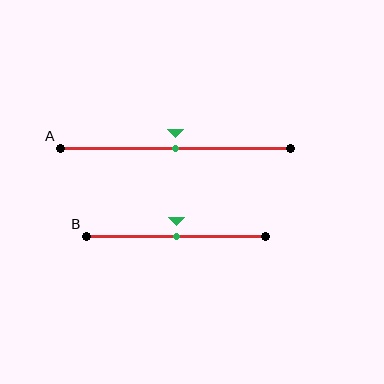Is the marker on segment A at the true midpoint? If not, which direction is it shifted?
Yes, the marker on segment A is at the true midpoint.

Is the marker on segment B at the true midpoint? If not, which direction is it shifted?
Yes, the marker on segment B is at the true midpoint.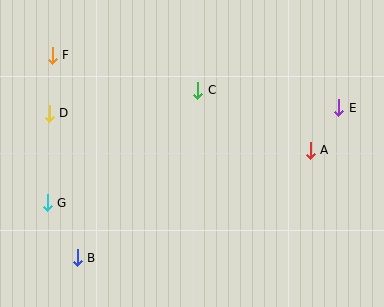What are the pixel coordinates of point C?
Point C is at (198, 90).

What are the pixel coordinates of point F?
Point F is at (52, 55).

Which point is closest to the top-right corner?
Point E is closest to the top-right corner.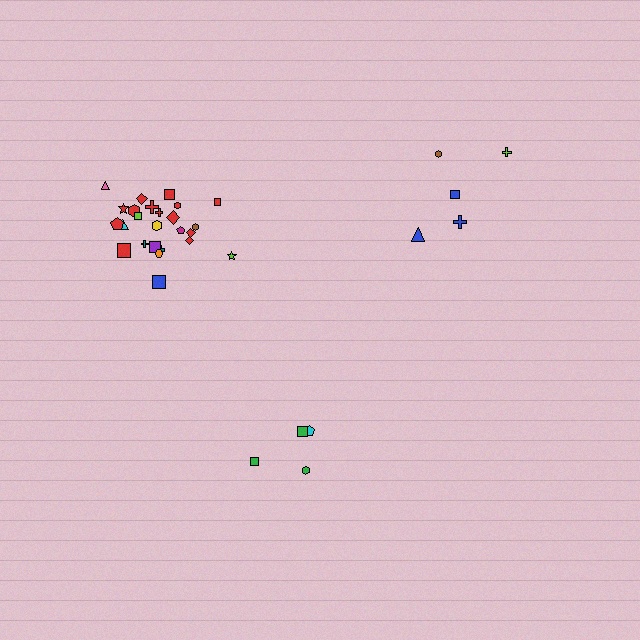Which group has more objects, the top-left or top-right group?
The top-left group.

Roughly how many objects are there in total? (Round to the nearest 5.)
Roughly 35 objects in total.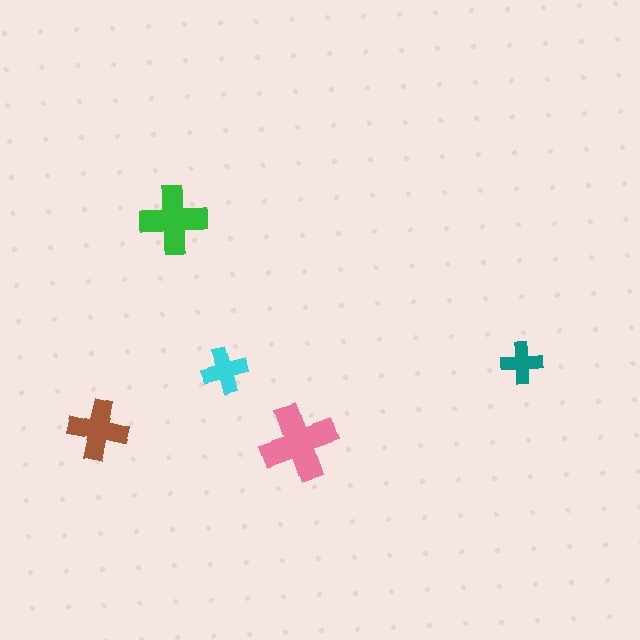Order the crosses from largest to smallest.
the pink one, the green one, the brown one, the cyan one, the teal one.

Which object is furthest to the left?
The brown cross is leftmost.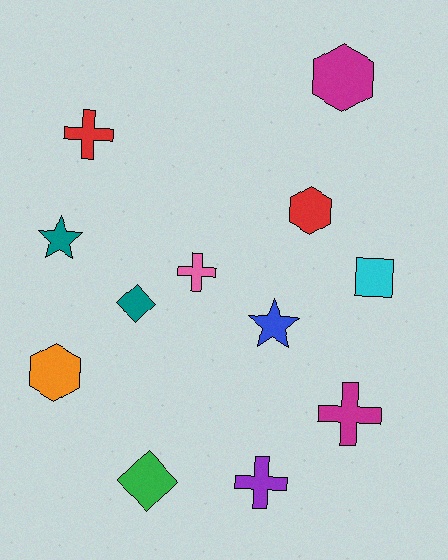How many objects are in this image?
There are 12 objects.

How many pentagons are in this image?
There are no pentagons.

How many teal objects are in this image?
There are 2 teal objects.